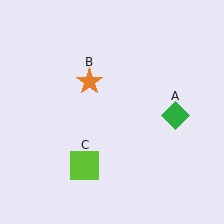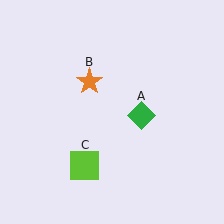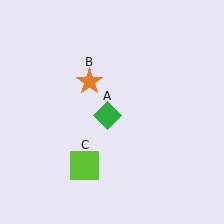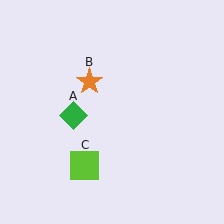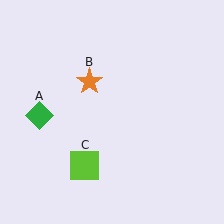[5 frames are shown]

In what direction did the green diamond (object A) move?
The green diamond (object A) moved left.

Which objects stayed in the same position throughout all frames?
Orange star (object B) and lime square (object C) remained stationary.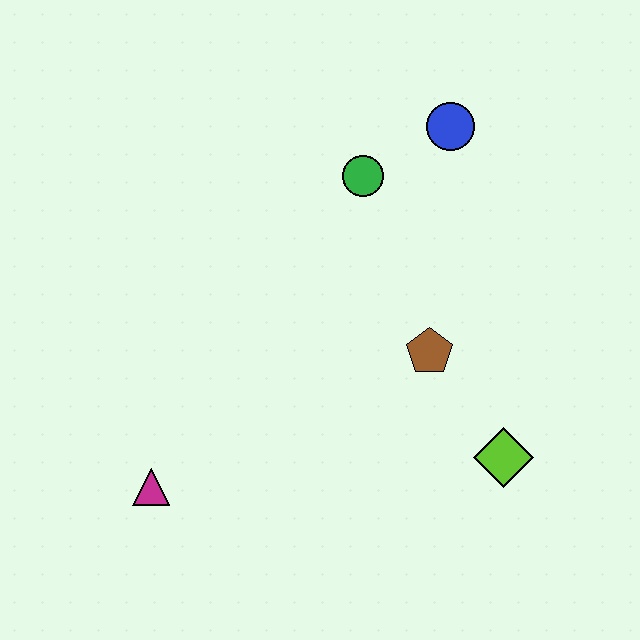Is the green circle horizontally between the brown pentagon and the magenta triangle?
Yes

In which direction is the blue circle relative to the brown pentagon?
The blue circle is above the brown pentagon.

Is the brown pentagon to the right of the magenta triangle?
Yes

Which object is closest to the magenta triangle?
The brown pentagon is closest to the magenta triangle.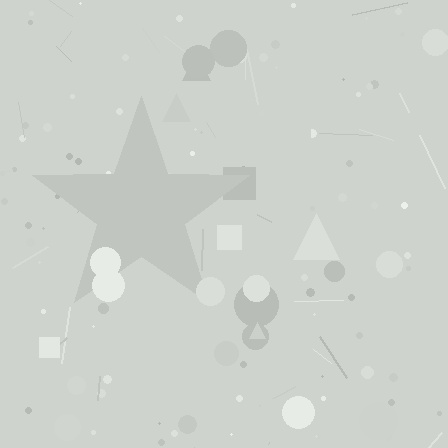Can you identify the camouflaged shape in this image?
The camouflaged shape is a star.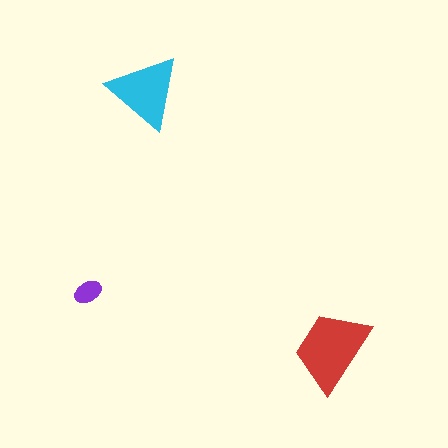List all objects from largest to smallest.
The red trapezoid, the cyan triangle, the purple ellipse.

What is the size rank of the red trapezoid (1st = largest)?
1st.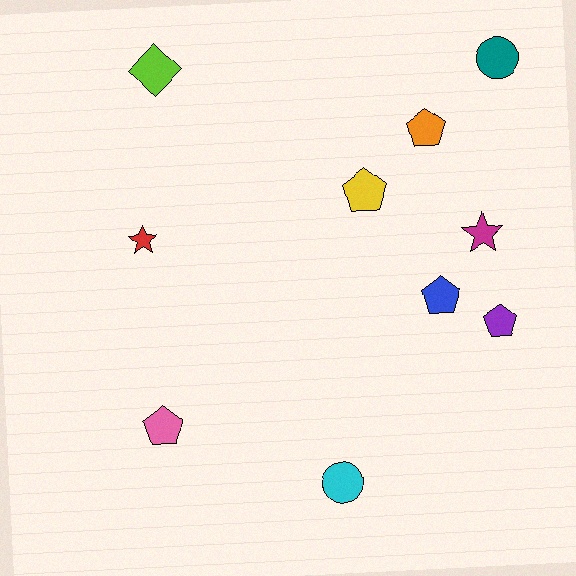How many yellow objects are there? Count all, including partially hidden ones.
There is 1 yellow object.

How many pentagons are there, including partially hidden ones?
There are 5 pentagons.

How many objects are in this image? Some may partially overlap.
There are 10 objects.